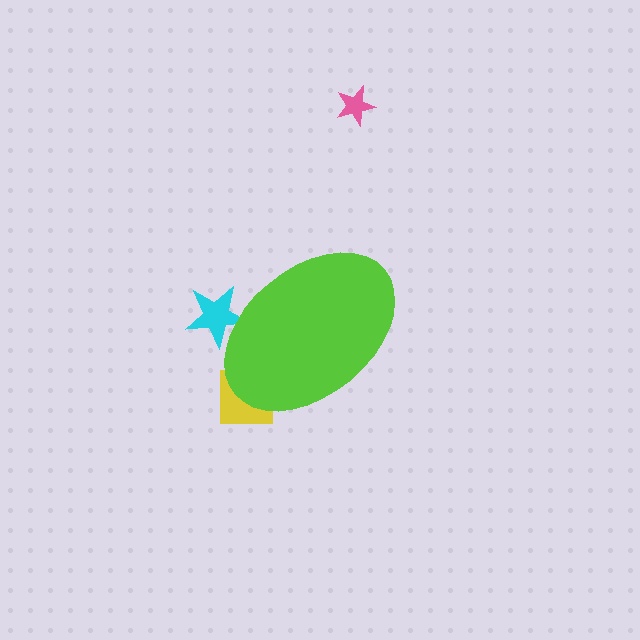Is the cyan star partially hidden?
Yes, the cyan star is partially hidden behind the lime ellipse.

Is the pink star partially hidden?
No, the pink star is fully visible.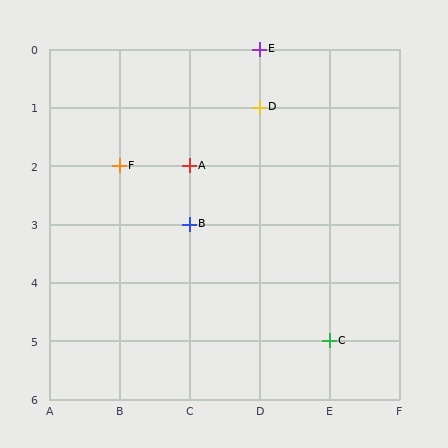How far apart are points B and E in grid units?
Points B and E are 1 column and 3 rows apart (about 3.2 grid units diagonally).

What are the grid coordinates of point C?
Point C is at grid coordinates (E, 5).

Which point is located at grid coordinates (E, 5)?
Point C is at (E, 5).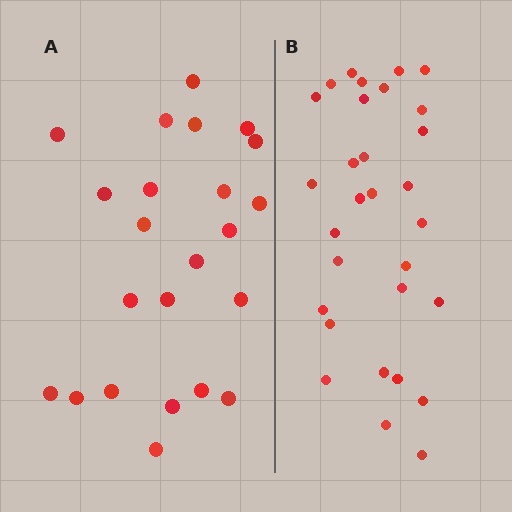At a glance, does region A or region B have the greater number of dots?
Region B (the right region) has more dots.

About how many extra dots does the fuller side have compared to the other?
Region B has roughly 8 or so more dots than region A.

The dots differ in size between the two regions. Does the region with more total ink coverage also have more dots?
No. Region A has more total ink coverage because its dots are larger, but region B actually contains more individual dots. Total area can be misleading — the number of items is what matters here.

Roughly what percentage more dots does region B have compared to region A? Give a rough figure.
About 30% more.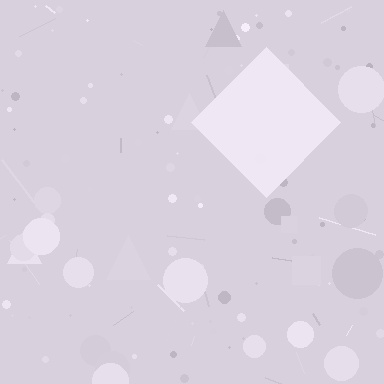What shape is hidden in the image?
A diamond is hidden in the image.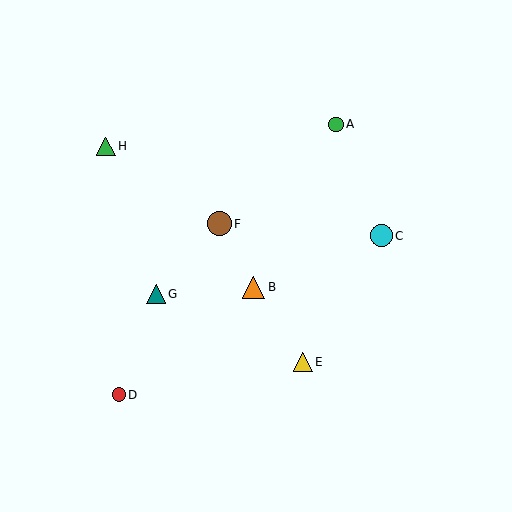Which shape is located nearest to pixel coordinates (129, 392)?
The red circle (labeled D) at (119, 395) is nearest to that location.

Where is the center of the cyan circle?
The center of the cyan circle is at (381, 236).